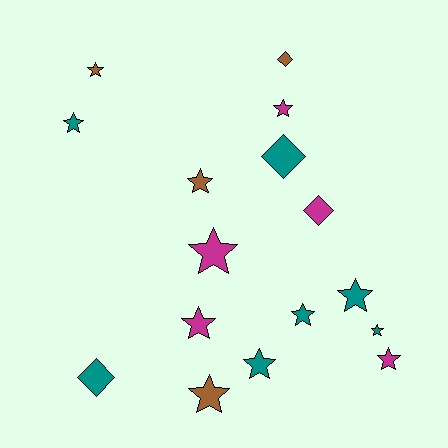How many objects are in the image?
There are 16 objects.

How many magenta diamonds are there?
There is 1 magenta diamond.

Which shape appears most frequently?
Star, with 12 objects.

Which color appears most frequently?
Teal, with 7 objects.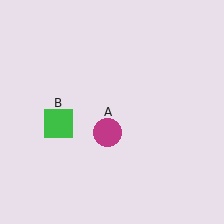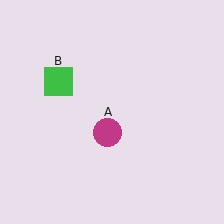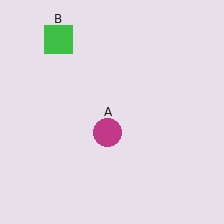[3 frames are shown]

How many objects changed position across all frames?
1 object changed position: green square (object B).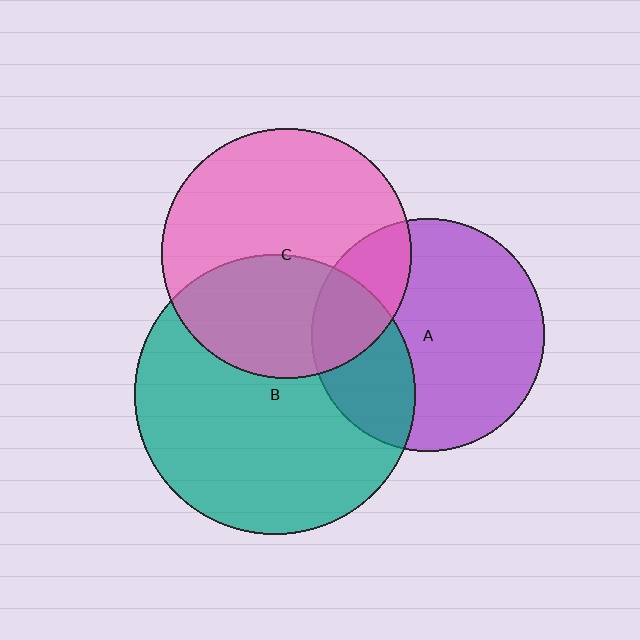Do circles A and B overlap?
Yes.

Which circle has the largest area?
Circle B (teal).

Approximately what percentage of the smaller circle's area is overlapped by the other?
Approximately 30%.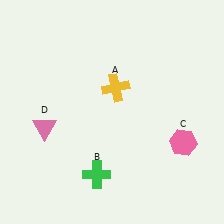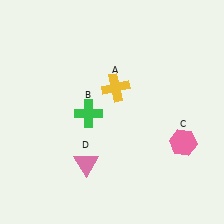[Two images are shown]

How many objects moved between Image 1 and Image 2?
2 objects moved between the two images.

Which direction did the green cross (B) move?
The green cross (B) moved up.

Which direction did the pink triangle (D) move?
The pink triangle (D) moved right.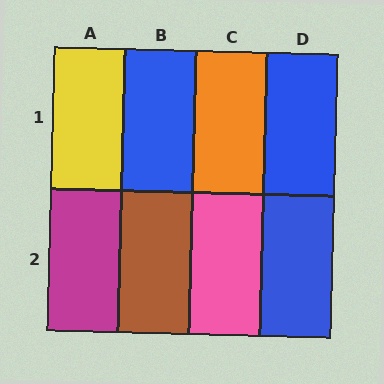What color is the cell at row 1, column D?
Blue.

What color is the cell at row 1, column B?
Blue.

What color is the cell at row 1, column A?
Yellow.